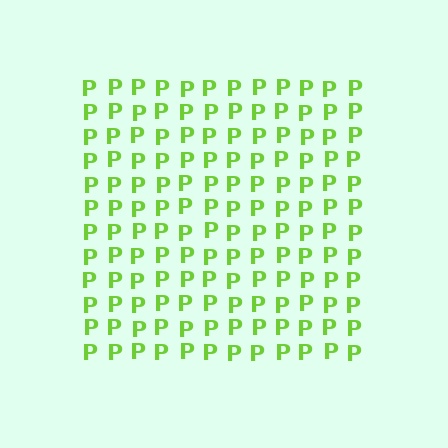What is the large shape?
The large shape is a square.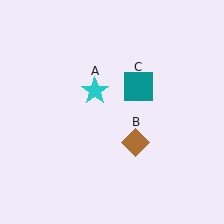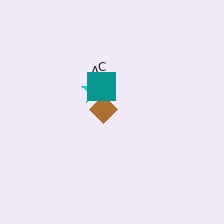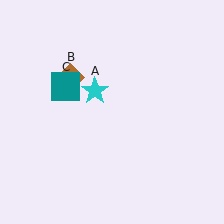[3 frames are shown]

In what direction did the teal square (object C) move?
The teal square (object C) moved left.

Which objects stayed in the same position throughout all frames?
Cyan star (object A) remained stationary.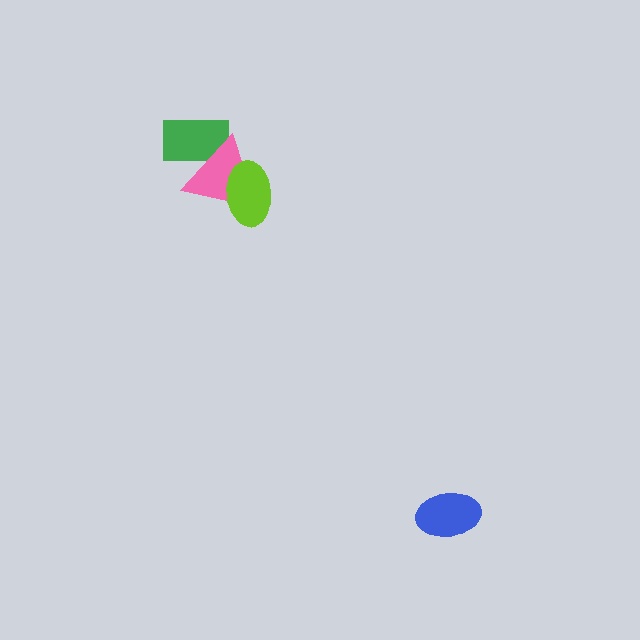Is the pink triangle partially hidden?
Yes, it is partially covered by another shape.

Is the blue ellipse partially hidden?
No, no other shape covers it.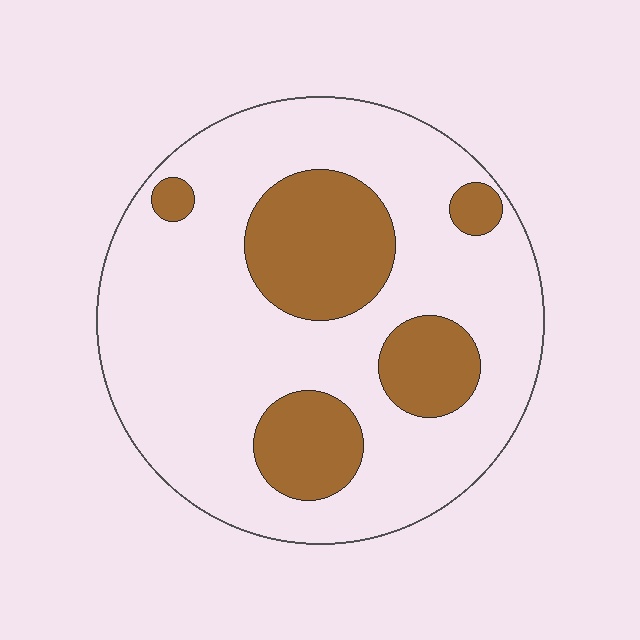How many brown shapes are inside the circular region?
5.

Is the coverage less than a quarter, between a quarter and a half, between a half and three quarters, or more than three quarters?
Between a quarter and a half.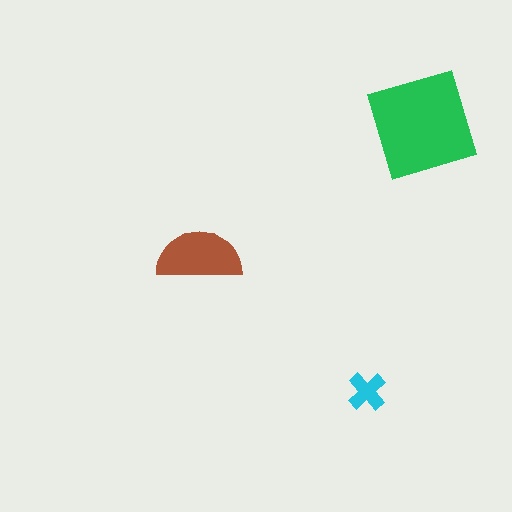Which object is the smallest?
The cyan cross.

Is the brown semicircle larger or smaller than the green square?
Smaller.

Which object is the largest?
The green square.